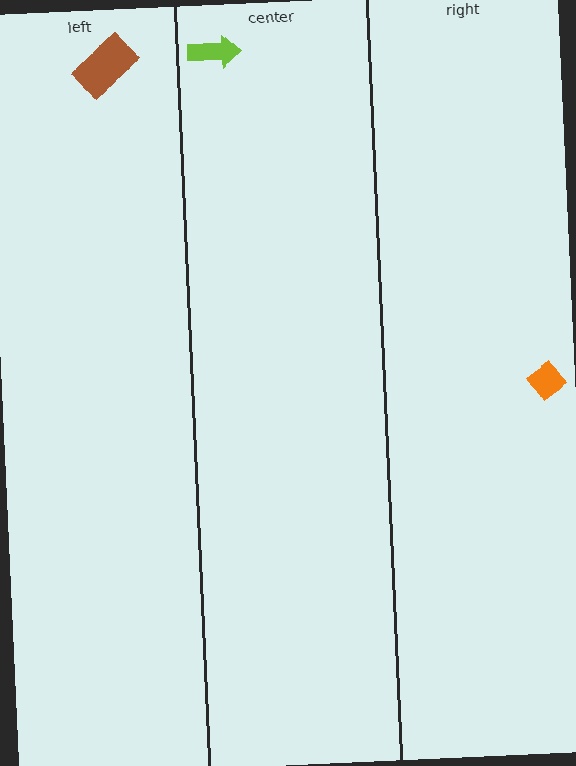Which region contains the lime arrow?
The center region.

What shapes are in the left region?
The brown rectangle.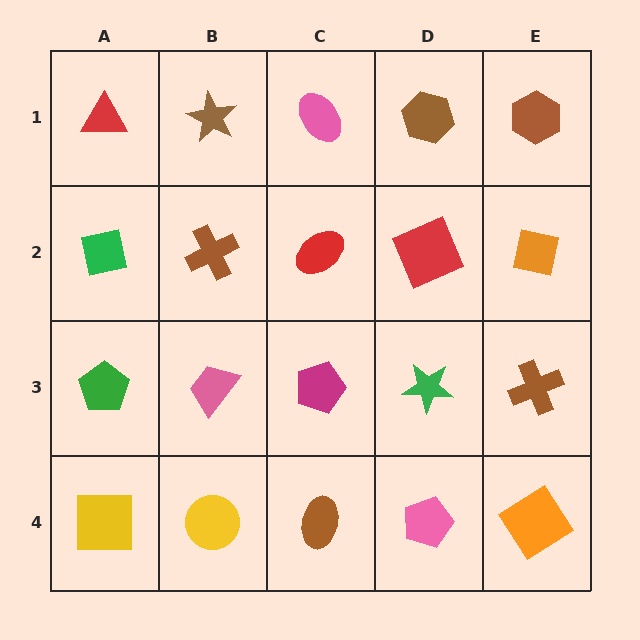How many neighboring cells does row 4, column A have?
2.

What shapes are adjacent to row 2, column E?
A brown hexagon (row 1, column E), a brown cross (row 3, column E), a red square (row 2, column D).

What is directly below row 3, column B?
A yellow circle.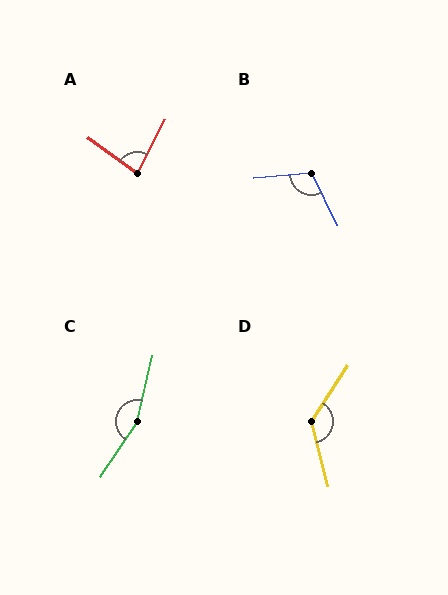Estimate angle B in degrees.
Approximately 112 degrees.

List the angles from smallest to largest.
A (81°), B (112°), D (132°), C (160°).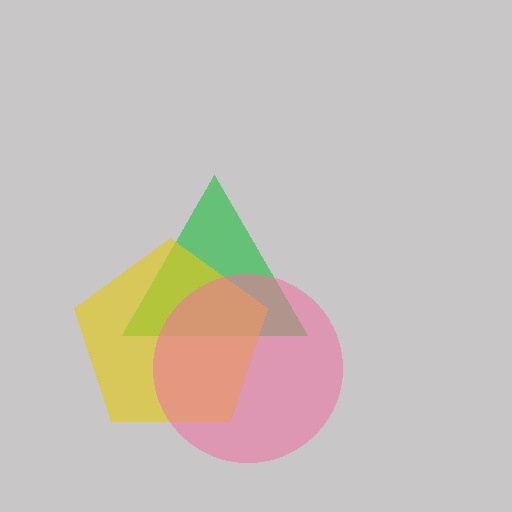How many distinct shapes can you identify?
There are 3 distinct shapes: a green triangle, a yellow pentagon, a pink circle.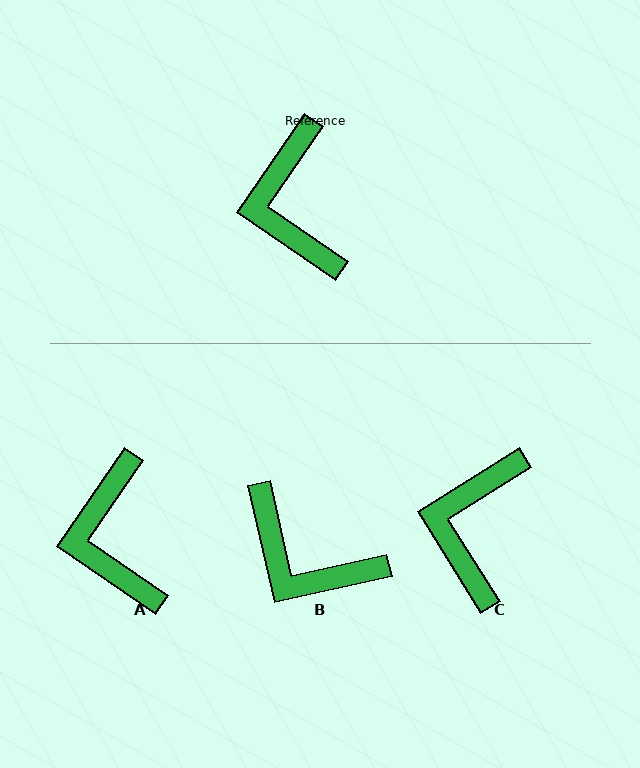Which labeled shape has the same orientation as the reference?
A.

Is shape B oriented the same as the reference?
No, it is off by about 47 degrees.